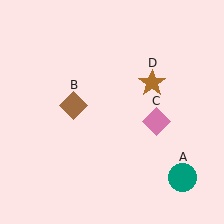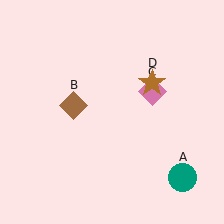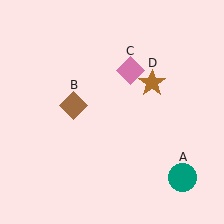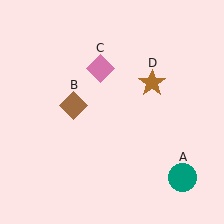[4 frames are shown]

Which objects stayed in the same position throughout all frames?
Teal circle (object A) and brown diamond (object B) and brown star (object D) remained stationary.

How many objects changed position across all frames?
1 object changed position: pink diamond (object C).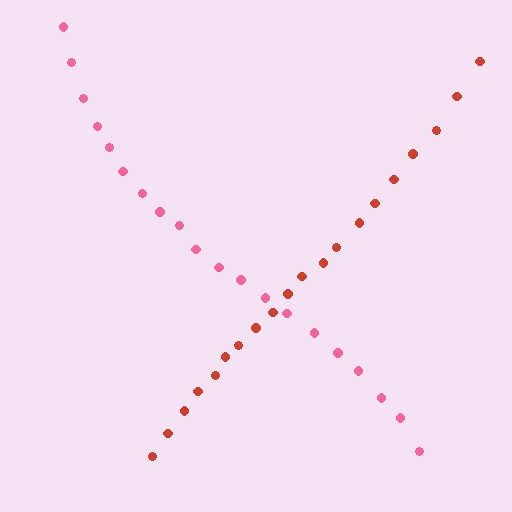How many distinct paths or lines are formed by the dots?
There are 2 distinct paths.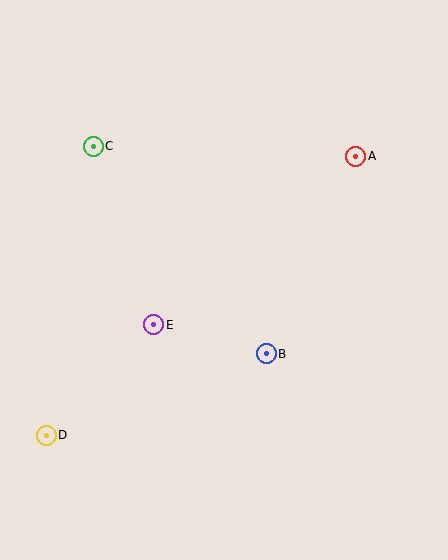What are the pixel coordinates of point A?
Point A is at (356, 156).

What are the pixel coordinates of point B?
Point B is at (266, 354).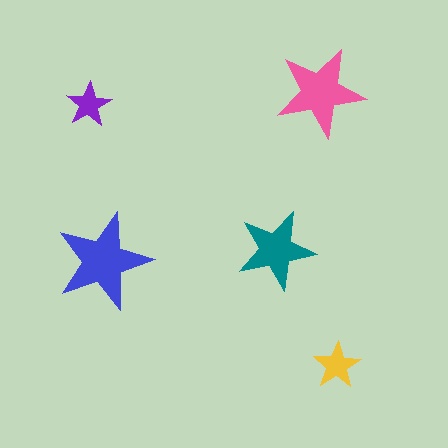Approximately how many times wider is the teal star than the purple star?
About 1.5 times wider.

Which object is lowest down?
The yellow star is bottommost.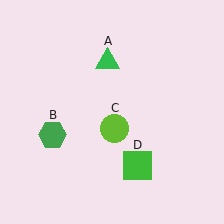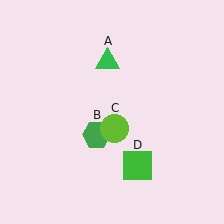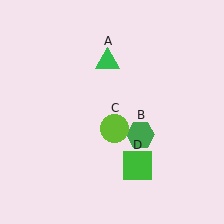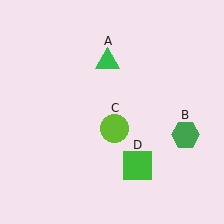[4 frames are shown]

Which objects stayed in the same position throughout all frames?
Green triangle (object A) and lime circle (object C) and green square (object D) remained stationary.